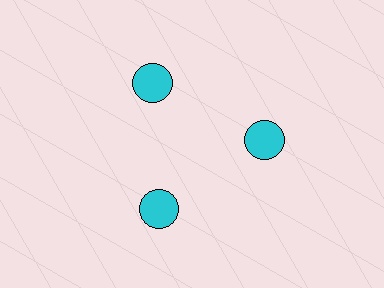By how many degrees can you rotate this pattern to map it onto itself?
The pattern maps onto itself every 120 degrees of rotation.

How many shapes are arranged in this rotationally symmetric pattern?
There are 3 shapes, arranged in 3 groups of 1.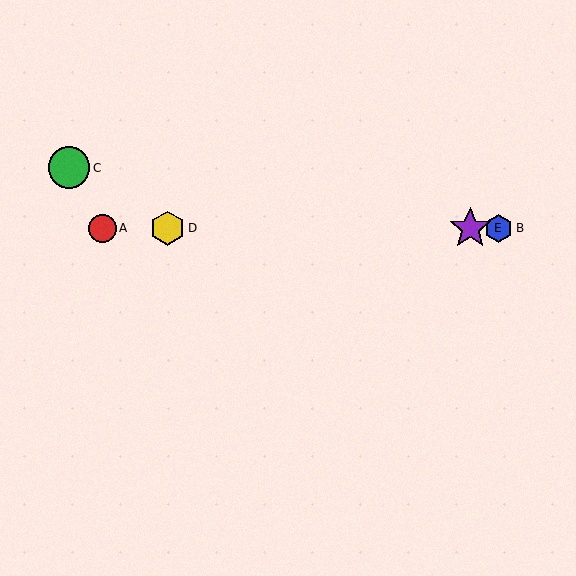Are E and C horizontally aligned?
No, E is at y≈228 and C is at y≈168.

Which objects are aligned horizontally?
Objects A, B, D, E are aligned horizontally.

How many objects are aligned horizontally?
4 objects (A, B, D, E) are aligned horizontally.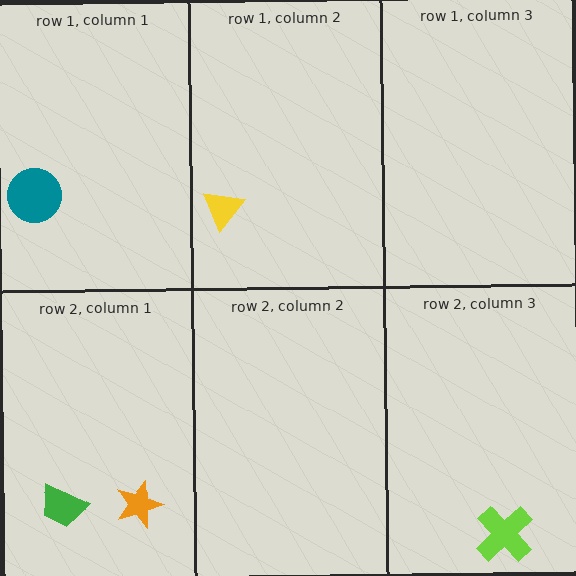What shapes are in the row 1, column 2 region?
The yellow triangle.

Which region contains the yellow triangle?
The row 1, column 2 region.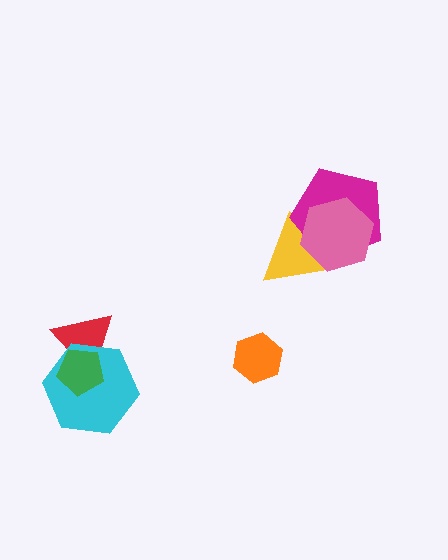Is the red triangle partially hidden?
Yes, it is partially covered by another shape.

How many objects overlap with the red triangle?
2 objects overlap with the red triangle.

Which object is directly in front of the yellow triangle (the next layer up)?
The magenta pentagon is directly in front of the yellow triangle.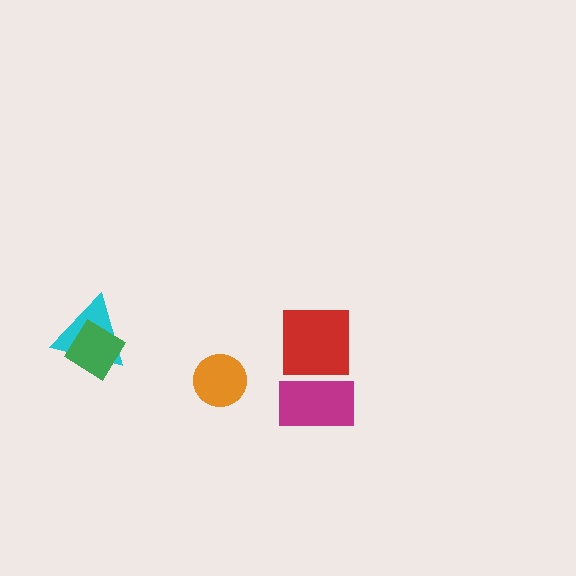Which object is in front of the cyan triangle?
The green diamond is in front of the cyan triangle.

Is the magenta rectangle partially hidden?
Yes, it is partially covered by another shape.